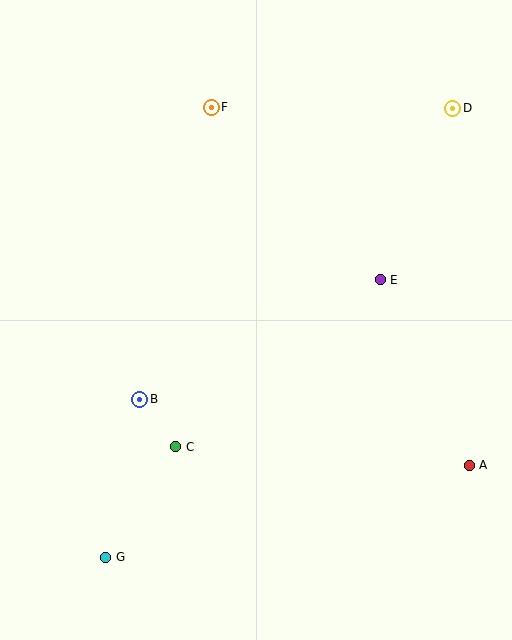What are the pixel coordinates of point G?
Point G is at (106, 557).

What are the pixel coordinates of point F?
Point F is at (211, 107).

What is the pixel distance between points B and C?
The distance between B and C is 60 pixels.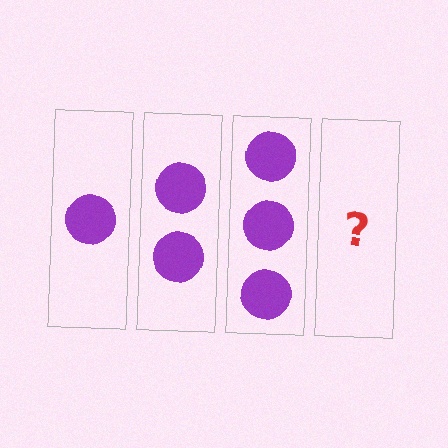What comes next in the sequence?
The next element should be 4 circles.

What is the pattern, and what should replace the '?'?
The pattern is that each step adds one more circle. The '?' should be 4 circles.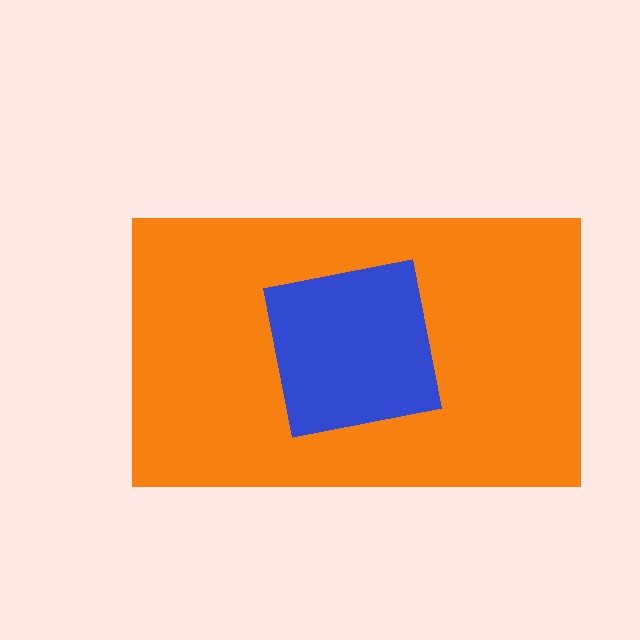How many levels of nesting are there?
2.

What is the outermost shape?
The orange rectangle.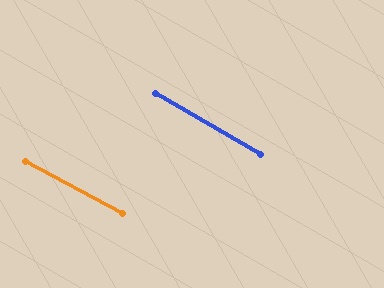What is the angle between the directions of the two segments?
Approximately 2 degrees.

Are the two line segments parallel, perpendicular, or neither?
Parallel — their directions differ by only 1.7°.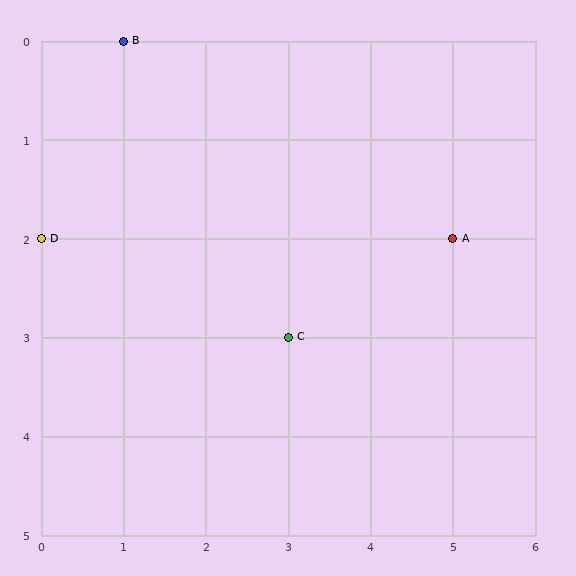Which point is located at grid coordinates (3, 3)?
Point C is at (3, 3).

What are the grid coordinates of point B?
Point B is at grid coordinates (1, 0).